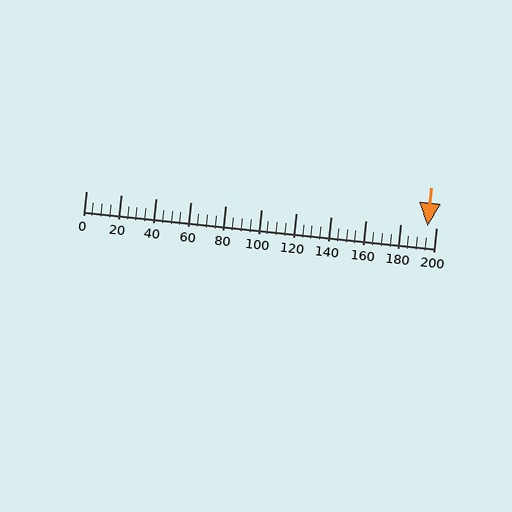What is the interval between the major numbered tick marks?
The major tick marks are spaced 20 units apart.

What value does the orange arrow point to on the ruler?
The orange arrow points to approximately 195.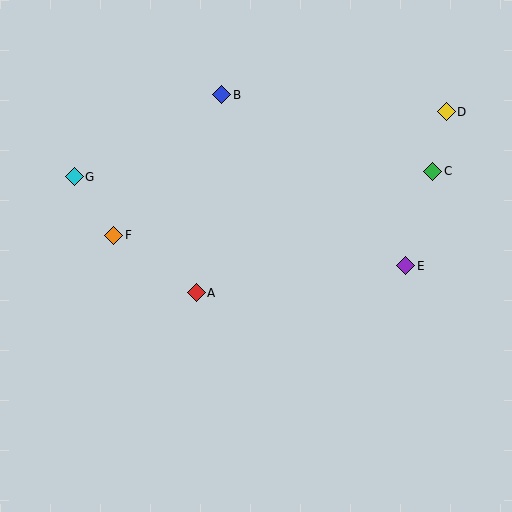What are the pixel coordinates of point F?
Point F is at (114, 235).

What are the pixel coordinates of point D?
Point D is at (446, 112).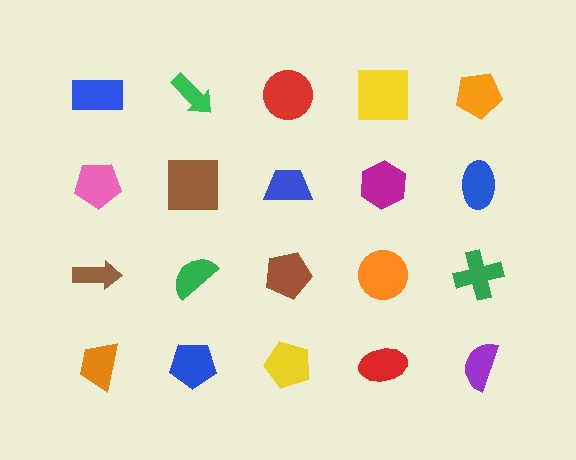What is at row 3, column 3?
A brown pentagon.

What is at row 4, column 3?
A yellow pentagon.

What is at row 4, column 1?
An orange trapezoid.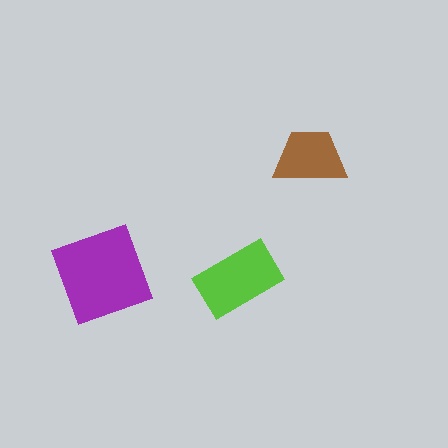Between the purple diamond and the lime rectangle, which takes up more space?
The purple diamond.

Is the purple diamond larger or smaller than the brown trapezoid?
Larger.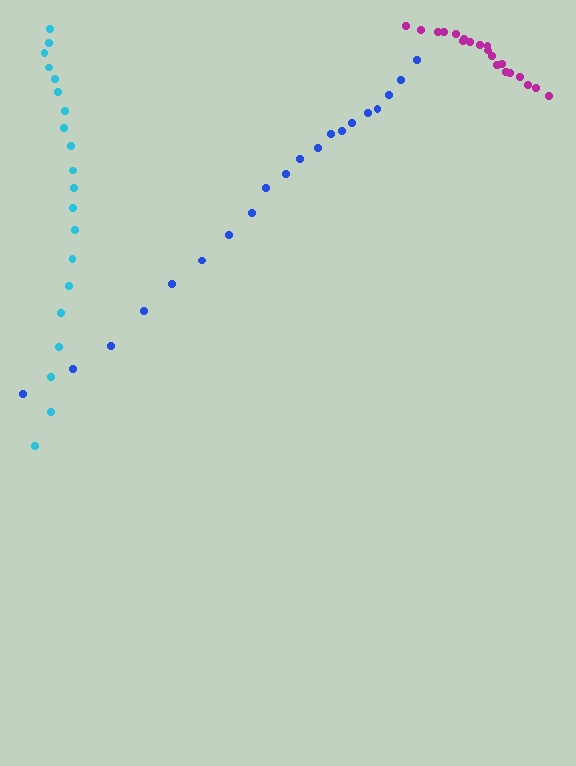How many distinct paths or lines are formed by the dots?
There are 3 distinct paths.